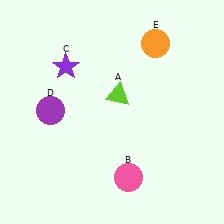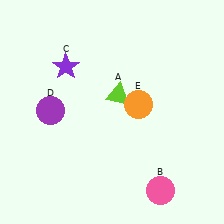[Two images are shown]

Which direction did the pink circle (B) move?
The pink circle (B) moved right.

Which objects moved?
The objects that moved are: the pink circle (B), the orange circle (E).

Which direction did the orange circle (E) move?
The orange circle (E) moved down.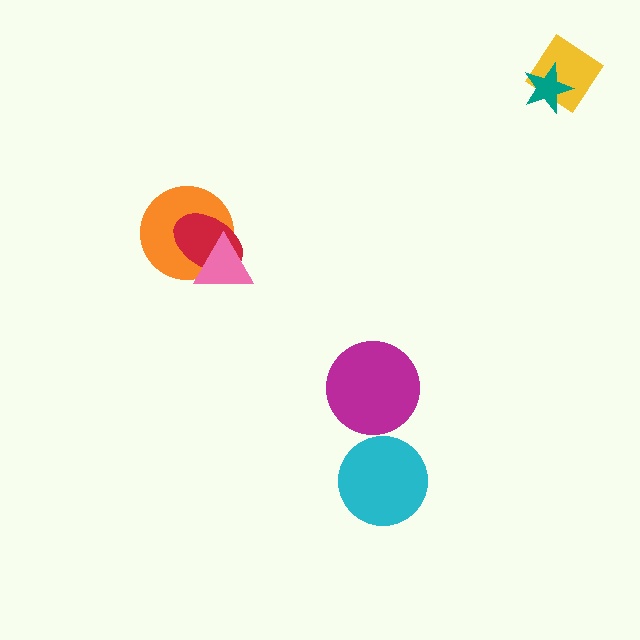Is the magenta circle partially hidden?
No, no other shape covers it.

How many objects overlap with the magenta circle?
0 objects overlap with the magenta circle.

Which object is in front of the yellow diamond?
The teal star is in front of the yellow diamond.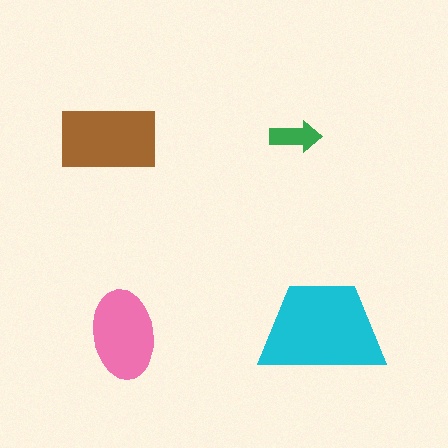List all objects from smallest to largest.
The green arrow, the pink ellipse, the brown rectangle, the cyan trapezoid.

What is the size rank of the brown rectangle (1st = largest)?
2nd.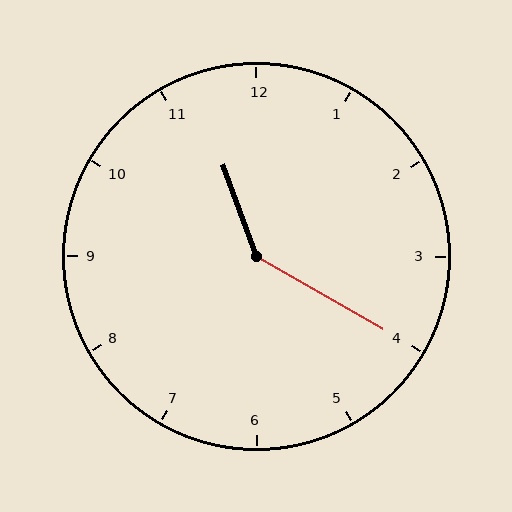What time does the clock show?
11:20.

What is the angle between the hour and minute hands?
Approximately 140 degrees.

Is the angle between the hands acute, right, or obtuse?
It is obtuse.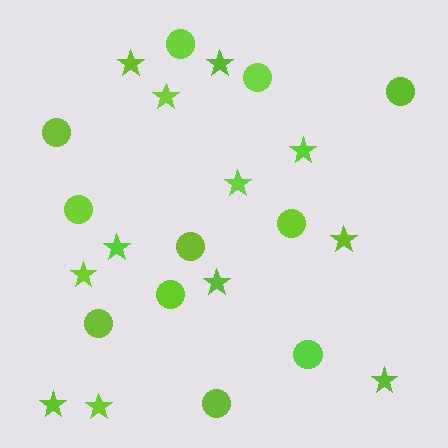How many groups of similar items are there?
There are 2 groups: one group of circles (11) and one group of stars (12).